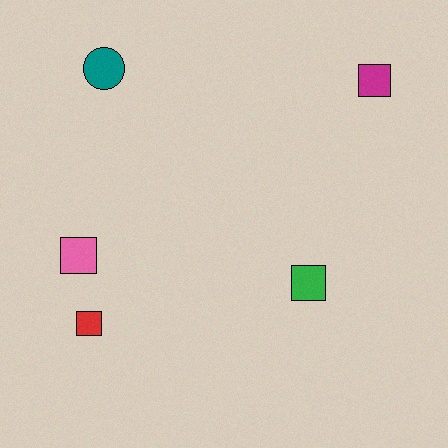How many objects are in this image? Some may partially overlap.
There are 5 objects.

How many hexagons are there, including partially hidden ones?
There are no hexagons.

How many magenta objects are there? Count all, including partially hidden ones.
There is 1 magenta object.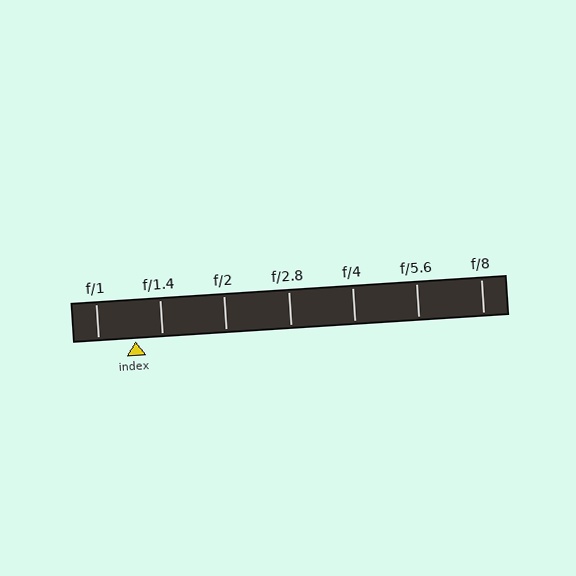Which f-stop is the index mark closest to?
The index mark is closest to f/1.4.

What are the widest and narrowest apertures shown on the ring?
The widest aperture shown is f/1 and the narrowest is f/8.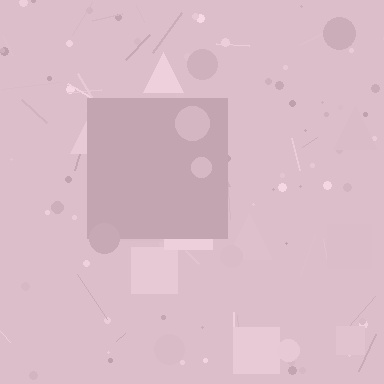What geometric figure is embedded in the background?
A square is embedded in the background.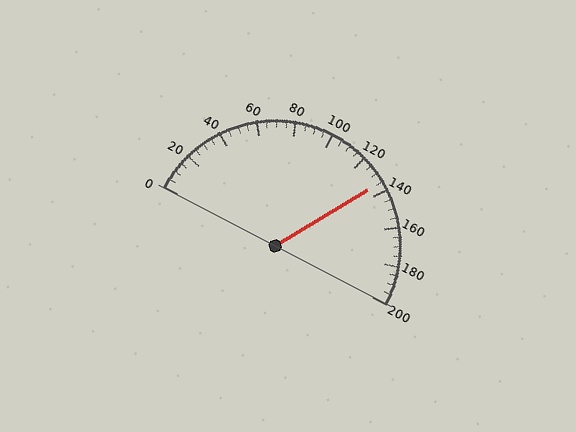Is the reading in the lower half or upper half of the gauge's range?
The reading is in the upper half of the range (0 to 200).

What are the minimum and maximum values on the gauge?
The gauge ranges from 0 to 200.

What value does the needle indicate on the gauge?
The needle indicates approximately 135.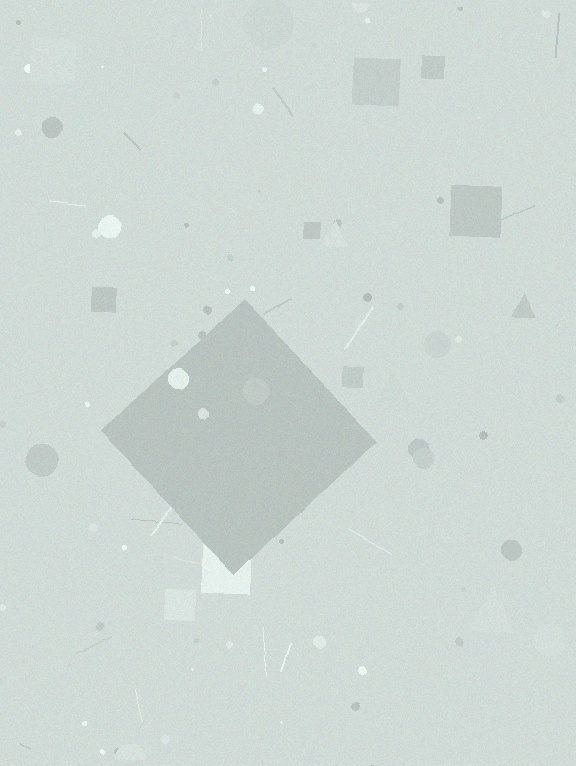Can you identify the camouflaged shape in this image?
The camouflaged shape is a diamond.